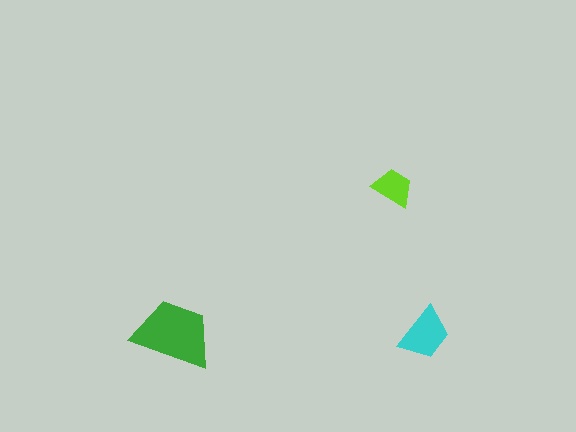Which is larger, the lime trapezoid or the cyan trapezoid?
The cyan one.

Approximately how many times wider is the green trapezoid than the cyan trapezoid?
About 1.5 times wider.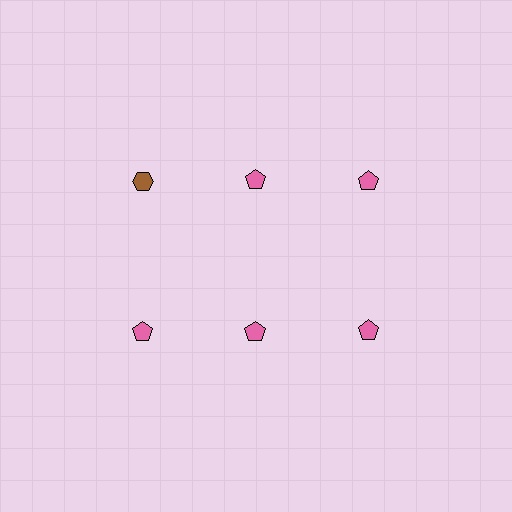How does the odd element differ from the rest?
It differs in both color (brown instead of pink) and shape (hexagon instead of pentagon).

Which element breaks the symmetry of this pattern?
The brown hexagon in the top row, leftmost column breaks the symmetry. All other shapes are pink pentagons.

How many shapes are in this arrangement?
There are 6 shapes arranged in a grid pattern.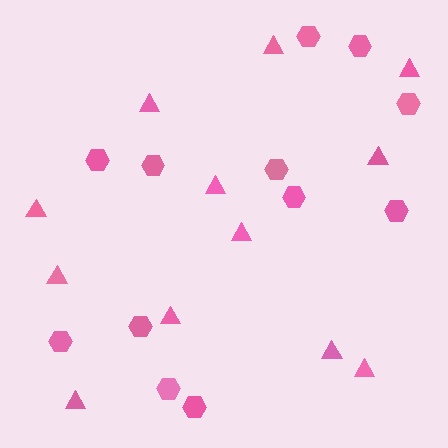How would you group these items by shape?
There are 2 groups: one group of hexagons (12) and one group of triangles (12).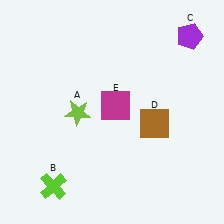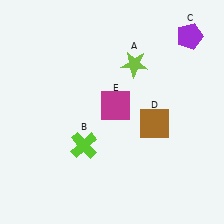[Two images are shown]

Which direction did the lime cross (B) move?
The lime cross (B) moved up.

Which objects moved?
The objects that moved are: the lime star (A), the lime cross (B).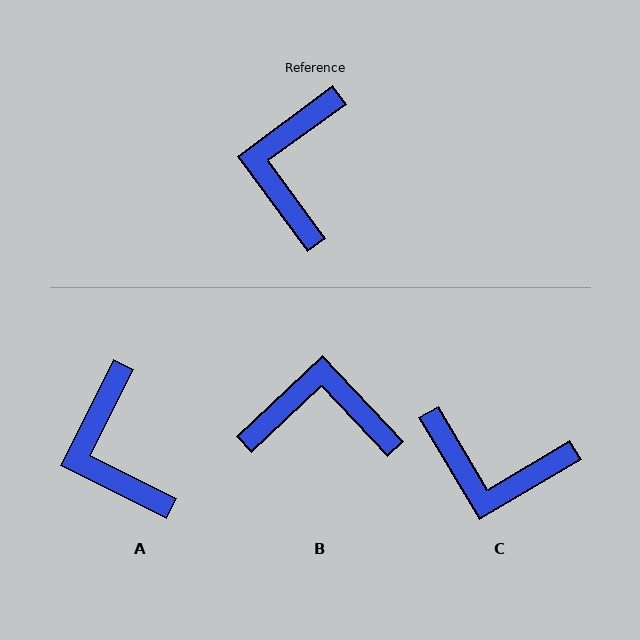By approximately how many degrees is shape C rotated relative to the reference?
Approximately 84 degrees counter-clockwise.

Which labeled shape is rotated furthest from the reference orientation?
C, about 84 degrees away.